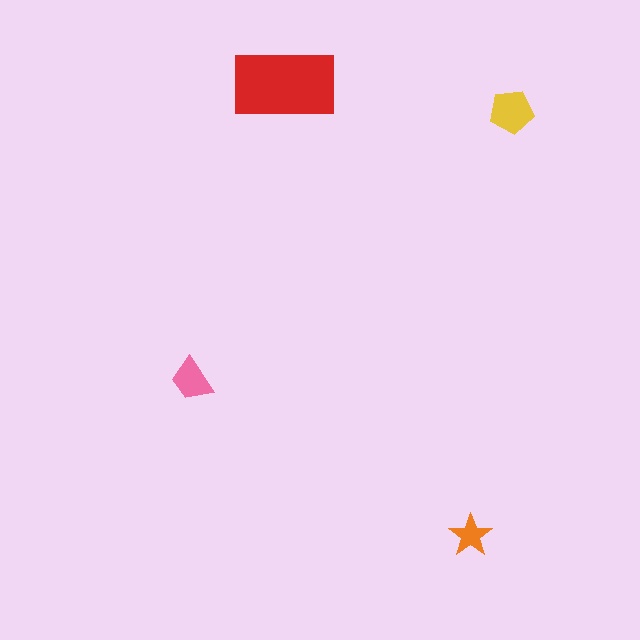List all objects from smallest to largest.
The orange star, the pink trapezoid, the yellow pentagon, the red rectangle.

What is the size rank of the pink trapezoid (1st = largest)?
3rd.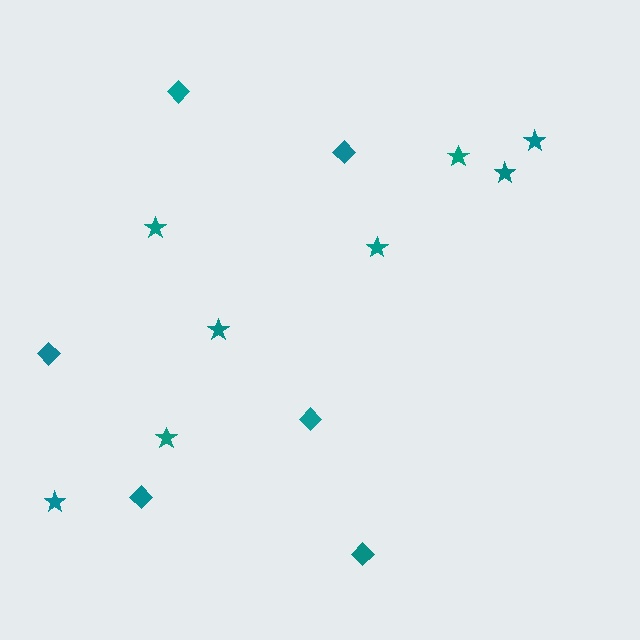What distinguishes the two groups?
There are 2 groups: one group of diamonds (6) and one group of stars (8).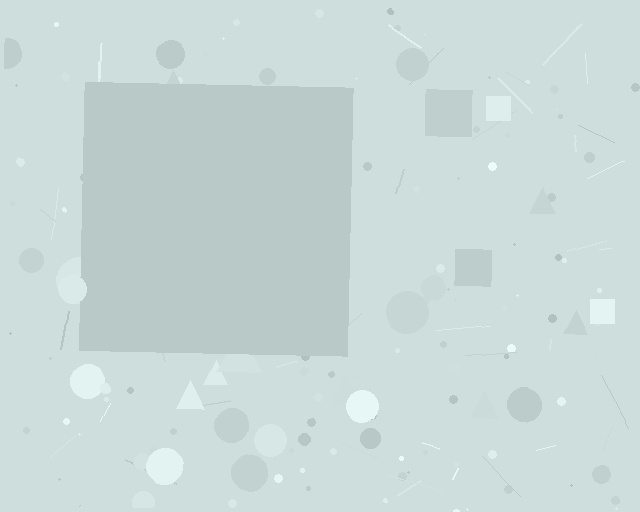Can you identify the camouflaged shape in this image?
The camouflaged shape is a square.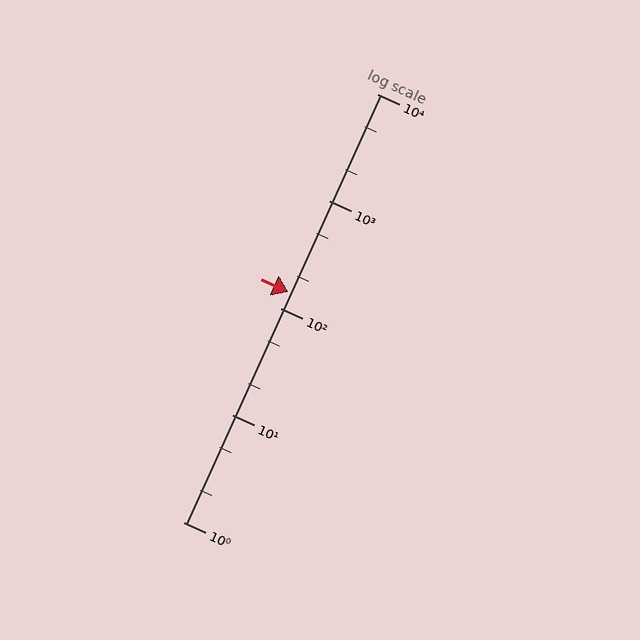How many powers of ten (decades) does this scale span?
The scale spans 4 decades, from 1 to 10000.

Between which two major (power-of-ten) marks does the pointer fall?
The pointer is between 100 and 1000.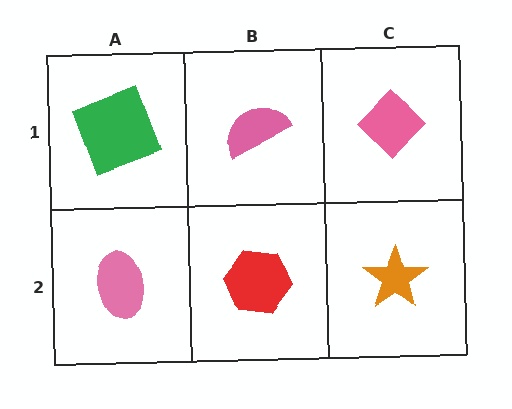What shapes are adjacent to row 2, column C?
A pink diamond (row 1, column C), a red hexagon (row 2, column B).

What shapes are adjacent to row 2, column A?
A green square (row 1, column A), a red hexagon (row 2, column B).